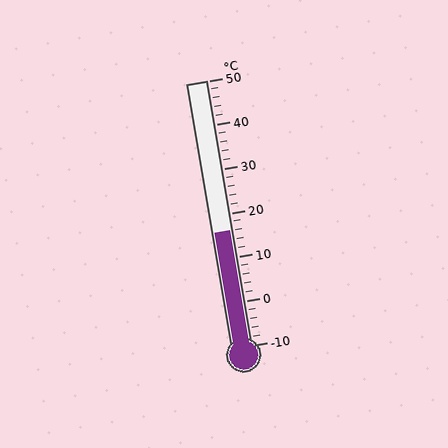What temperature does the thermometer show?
The thermometer shows approximately 16°C.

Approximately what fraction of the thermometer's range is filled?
The thermometer is filled to approximately 45% of its range.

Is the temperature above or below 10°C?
The temperature is above 10°C.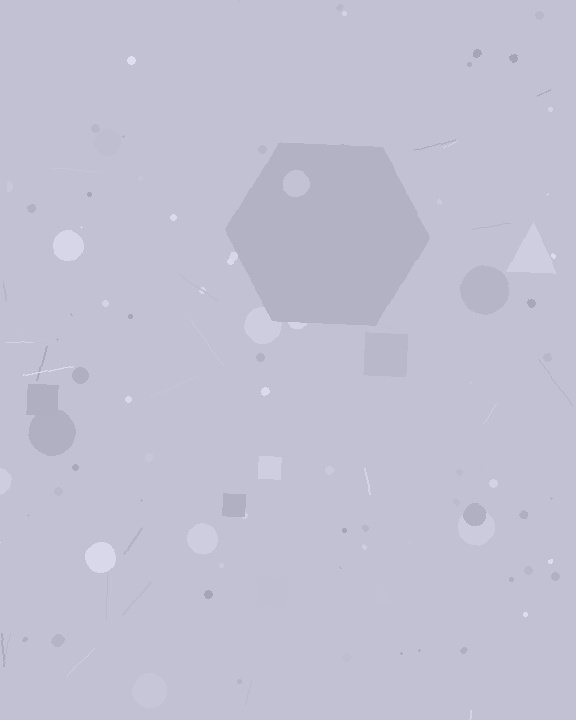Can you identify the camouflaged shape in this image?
The camouflaged shape is a hexagon.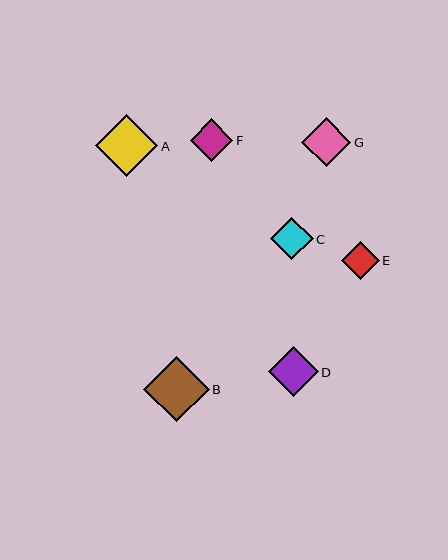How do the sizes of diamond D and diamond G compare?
Diamond D and diamond G are approximately the same size.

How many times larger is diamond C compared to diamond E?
Diamond C is approximately 1.1 times the size of diamond E.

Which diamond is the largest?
Diamond B is the largest with a size of approximately 66 pixels.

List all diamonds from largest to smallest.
From largest to smallest: B, A, D, G, C, F, E.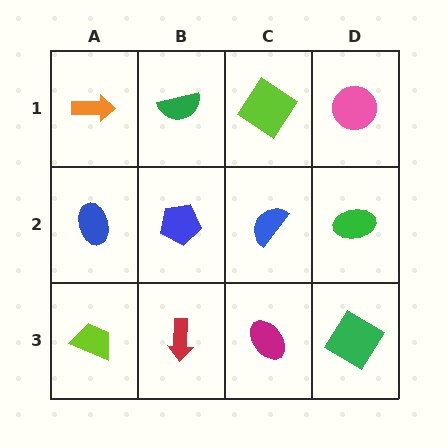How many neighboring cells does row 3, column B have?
3.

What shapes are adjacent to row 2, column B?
A green semicircle (row 1, column B), a red arrow (row 3, column B), a blue ellipse (row 2, column A), a blue semicircle (row 2, column C).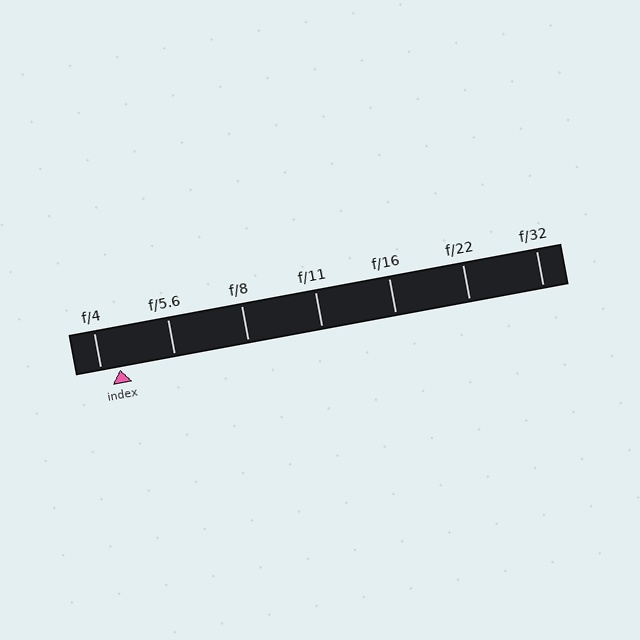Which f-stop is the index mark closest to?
The index mark is closest to f/4.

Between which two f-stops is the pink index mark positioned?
The index mark is between f/4 and f/5.6.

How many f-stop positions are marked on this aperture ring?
There are 7 f-stop positions marked.